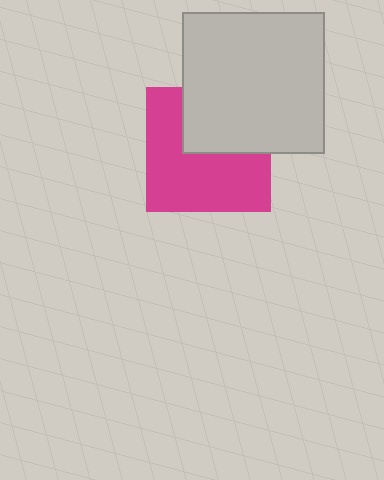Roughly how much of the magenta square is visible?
About half of it is visible (roughly 62%).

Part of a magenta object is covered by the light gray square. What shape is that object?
It is a square.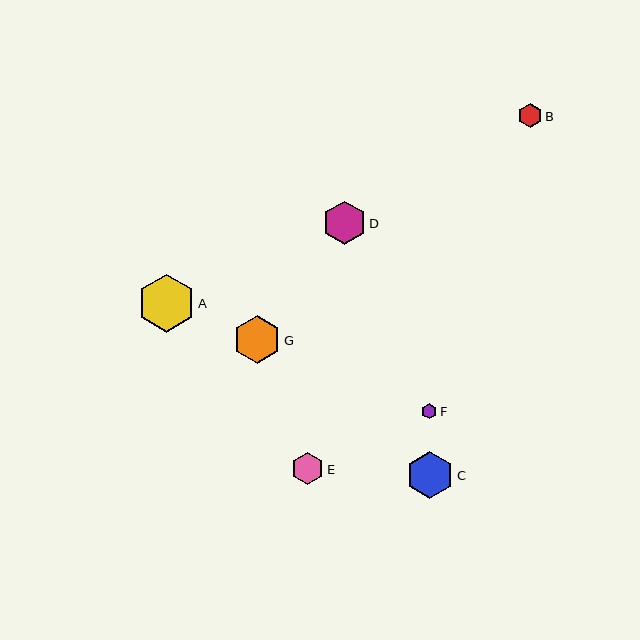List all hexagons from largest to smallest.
From largest to smallest: A, G, C, D, E, B, F.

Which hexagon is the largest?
Hexagon A is the largest with a size of approximately 58 pixels.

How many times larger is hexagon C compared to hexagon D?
Hexagon C is approximately 1.1 times the size of hexagon D.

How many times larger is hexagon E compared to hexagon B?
Hexagon E is approximately 1.3 times the size of hexagon B.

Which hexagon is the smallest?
Hexagon F is the smallest with a size of approximately 15 pixels.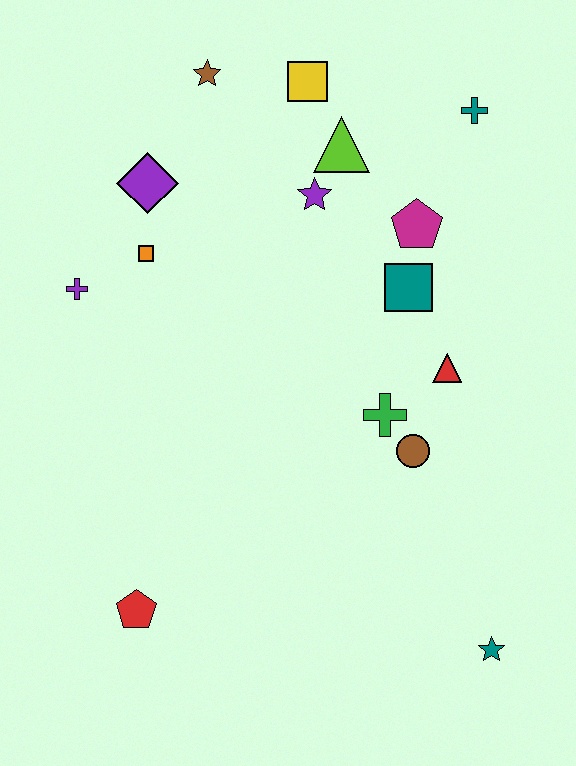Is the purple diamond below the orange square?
No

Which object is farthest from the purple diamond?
The teal star is farthest from the purple diamond.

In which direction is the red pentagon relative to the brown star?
The red pentagon is below the brown star.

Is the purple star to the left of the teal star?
Yes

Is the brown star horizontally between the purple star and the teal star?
No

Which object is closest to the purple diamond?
The orange square is closest to the purple diamond.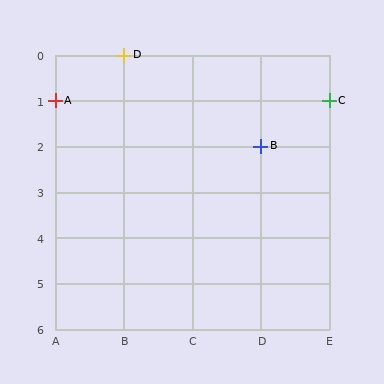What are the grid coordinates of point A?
Point A is at grid coordinates (A, 1).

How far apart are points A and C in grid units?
Points A and C are 4 columns apart.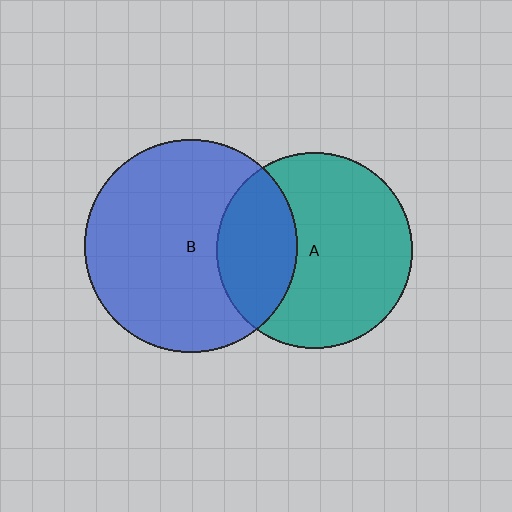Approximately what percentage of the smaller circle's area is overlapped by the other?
Approximately 30%.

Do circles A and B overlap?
Yes.